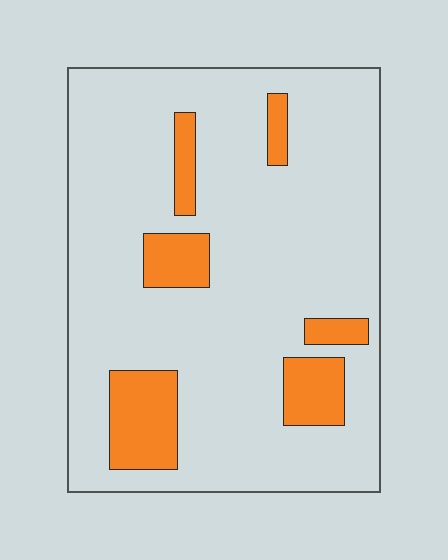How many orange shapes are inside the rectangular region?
6.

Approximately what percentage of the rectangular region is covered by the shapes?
Approximately 15%.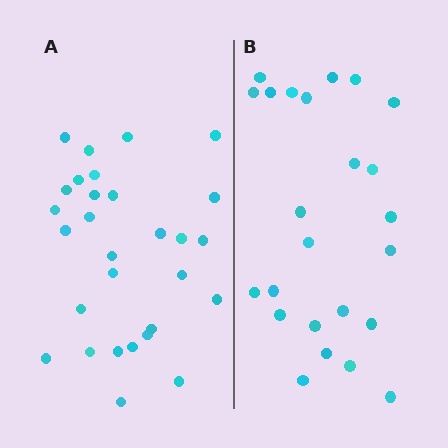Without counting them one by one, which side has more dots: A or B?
Region A (the left region) has more dots.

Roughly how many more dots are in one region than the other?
Region A has about 5 more dots than region B.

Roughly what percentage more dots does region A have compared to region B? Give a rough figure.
About 20% more.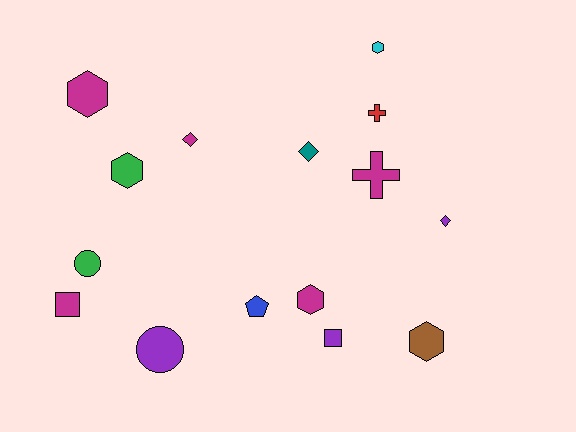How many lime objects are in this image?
There are no lime objects.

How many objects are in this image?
There are 15 objects.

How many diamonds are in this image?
There are 3 diamonds.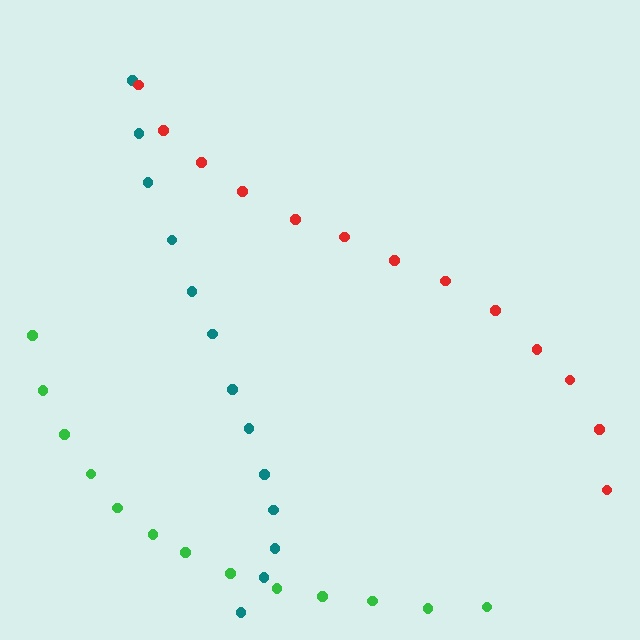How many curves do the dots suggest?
There are 3 distinct paths.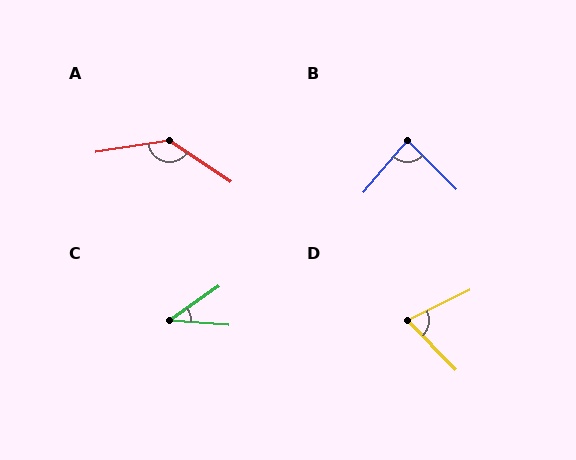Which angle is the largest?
A, at approximately 137 degrees.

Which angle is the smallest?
C, at approximately 39 degrees.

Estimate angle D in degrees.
Approximately 72 degrees.